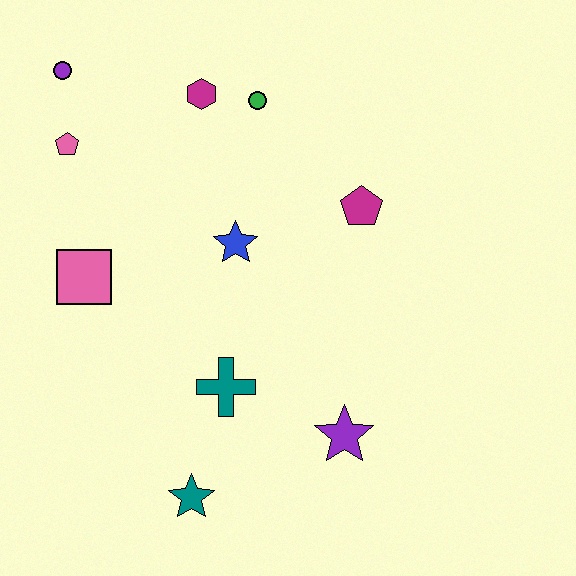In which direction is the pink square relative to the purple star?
The pink square is to the left of the purple star.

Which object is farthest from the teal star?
The purple circle is farthest from the teal star.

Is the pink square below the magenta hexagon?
Yes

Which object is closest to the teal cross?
The teal star is closest to the teal cross.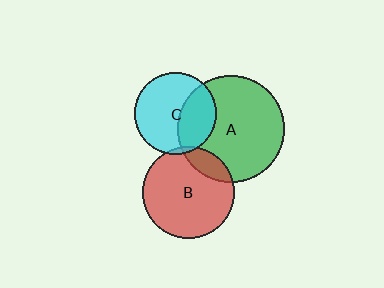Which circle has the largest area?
Circle A (green).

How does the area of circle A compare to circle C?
Approximately 1.7 times.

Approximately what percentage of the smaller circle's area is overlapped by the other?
Approximately 5%.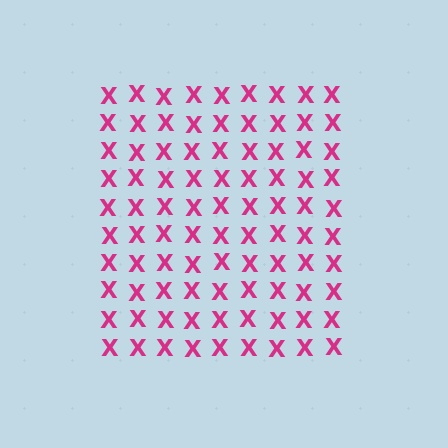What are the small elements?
The small elements are letter X's.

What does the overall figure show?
The overall figure shows a square.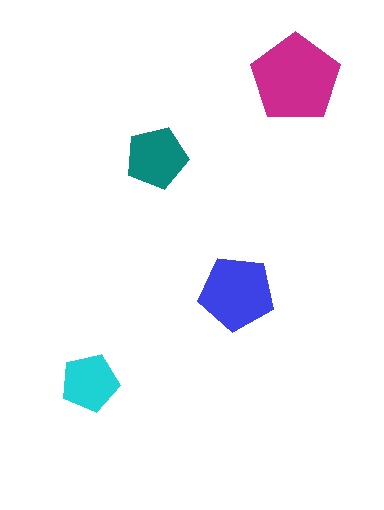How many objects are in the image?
There are 4 objects in the image.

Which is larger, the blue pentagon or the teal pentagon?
The blue one.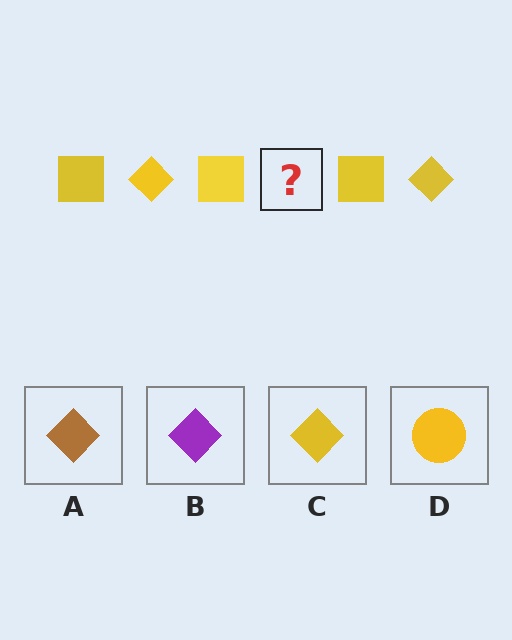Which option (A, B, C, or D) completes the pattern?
C.